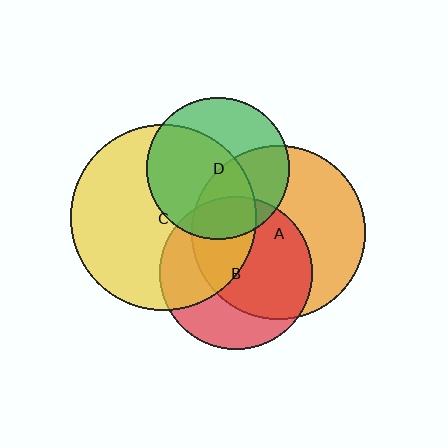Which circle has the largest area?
Circle C (yellow).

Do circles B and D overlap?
Yes.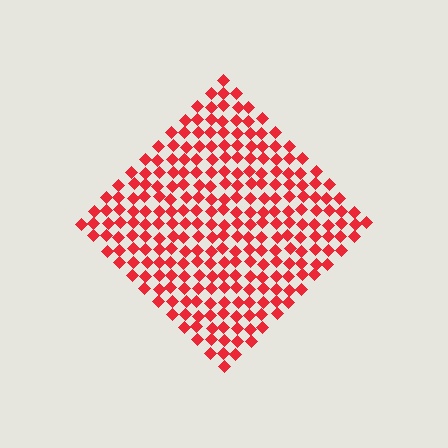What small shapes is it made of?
It is made of small diamonds.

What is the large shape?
The large shape is a diamond.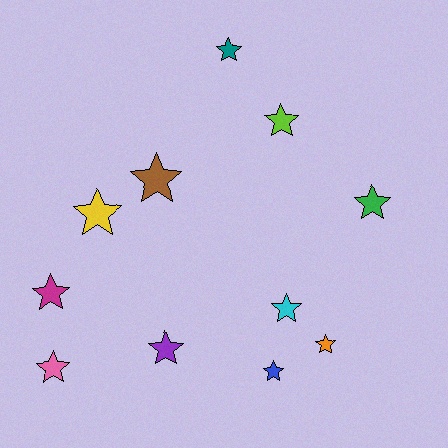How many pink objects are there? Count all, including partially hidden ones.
There is 1 pink object.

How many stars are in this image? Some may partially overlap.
There are 11 stars.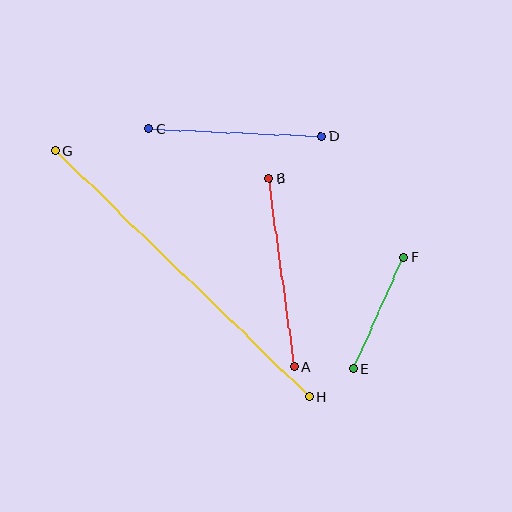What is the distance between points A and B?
The distance is approximately 190 pixels.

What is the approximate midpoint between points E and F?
The midpoint is at approximately (379, 313) pixels.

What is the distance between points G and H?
The distance is approximately 354 pixels.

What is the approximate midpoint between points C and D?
The midpoint is at approximately (235, 133) pixels.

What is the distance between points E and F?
The distance is approximately 122 pixels.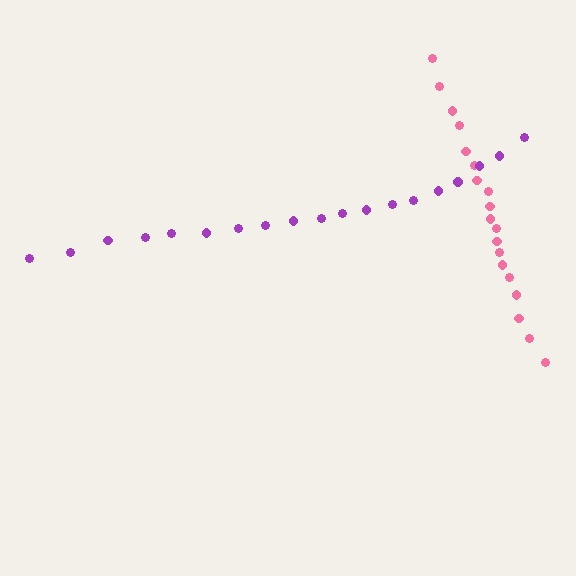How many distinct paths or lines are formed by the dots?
There are 2 distinct paths.